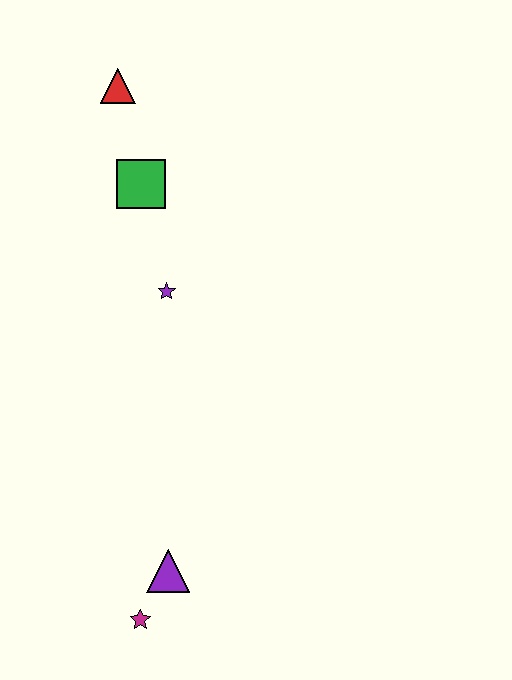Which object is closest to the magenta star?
The purple triangle is closest to the magenta star.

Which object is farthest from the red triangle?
The magenta star is farthest from the red triangle.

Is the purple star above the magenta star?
Yes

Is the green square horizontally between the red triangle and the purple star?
Yes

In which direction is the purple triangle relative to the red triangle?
The purple triangle is below the red triangle.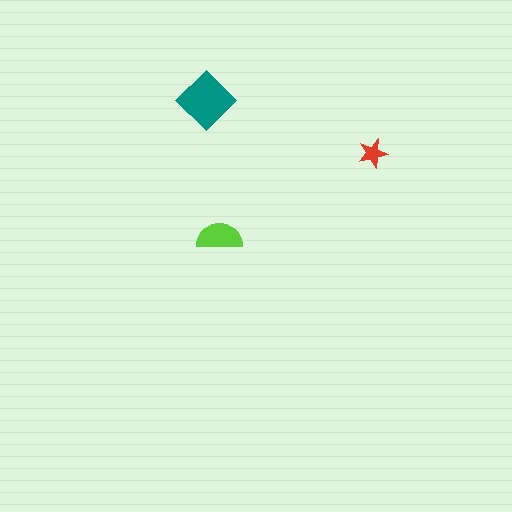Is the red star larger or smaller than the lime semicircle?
Smaller.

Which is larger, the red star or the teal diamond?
The teal diamond.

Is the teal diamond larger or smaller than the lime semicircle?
Larger.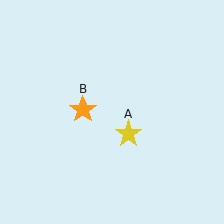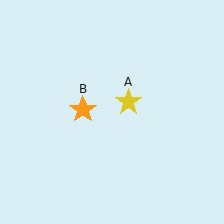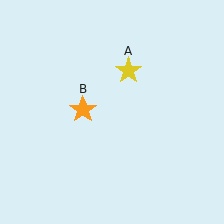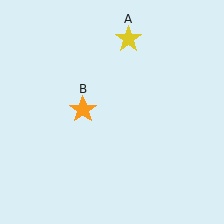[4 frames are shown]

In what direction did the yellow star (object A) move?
The yellow star (object A) moved up.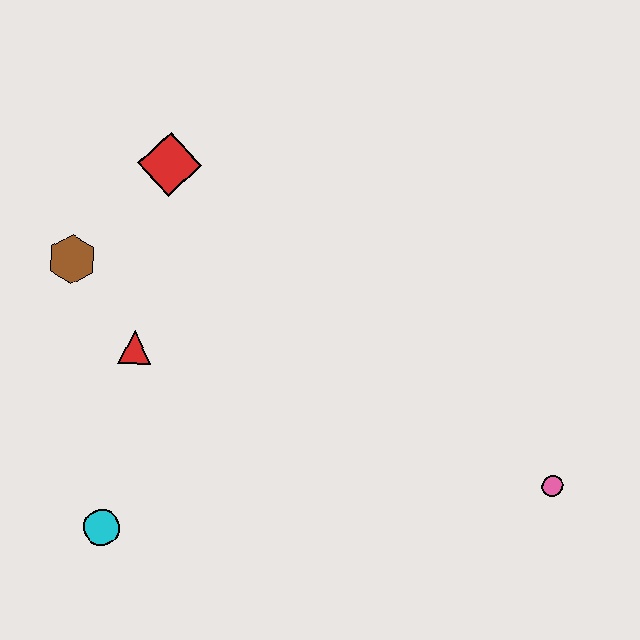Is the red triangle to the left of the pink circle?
Yes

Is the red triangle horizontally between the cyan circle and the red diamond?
Yes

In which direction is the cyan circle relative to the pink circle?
The cyan circle is to the left of the pink circle.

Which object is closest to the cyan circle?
The red triangle is closest to the cyan circle.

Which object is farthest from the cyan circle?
The pink circle is farthest from the cyan circle.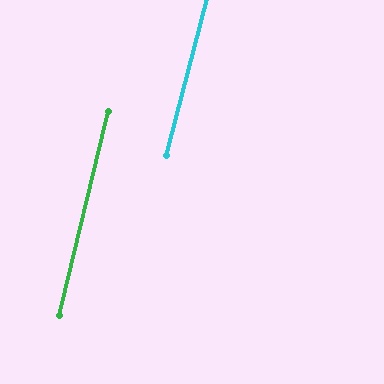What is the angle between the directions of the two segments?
Approximately 1 degree.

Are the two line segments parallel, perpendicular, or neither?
Parallel — their directions differ by only 0.9°.